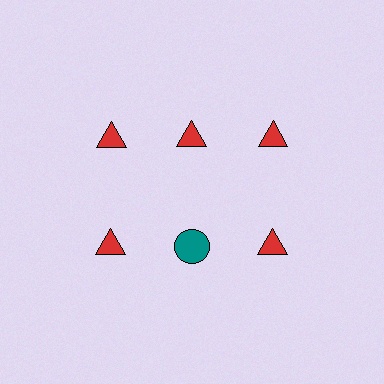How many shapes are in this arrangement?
There are 6 shapes arranged in a grid pattern.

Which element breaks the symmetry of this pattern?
The teal circle in the second row, second from left column breaks the symmetry. All other shapes are red triangles.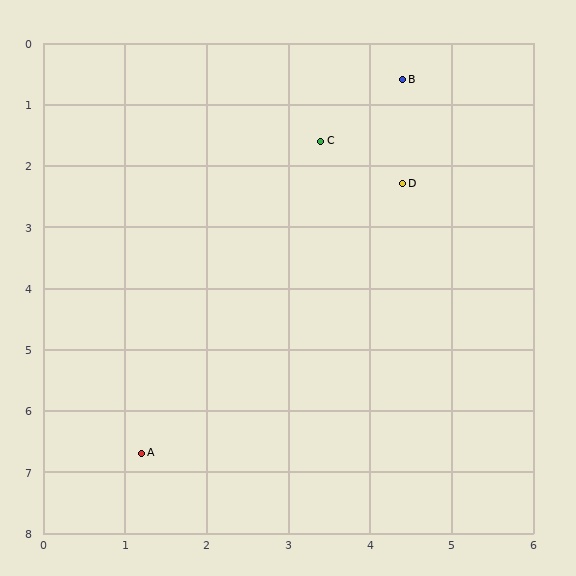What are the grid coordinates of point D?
Point D is at approximately (4.4, 2.3).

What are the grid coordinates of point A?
Point A is at approximately (1.2, 6.7).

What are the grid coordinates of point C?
Point C is at approximately (3.4, 1.6).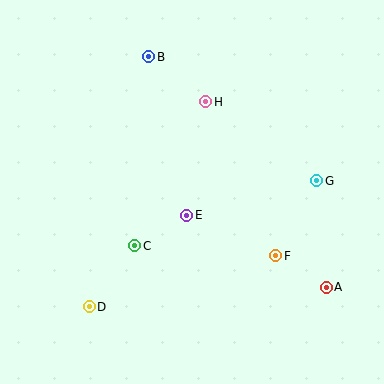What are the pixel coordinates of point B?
Point B is at (149, 57).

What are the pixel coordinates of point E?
Point E is at (187, 215).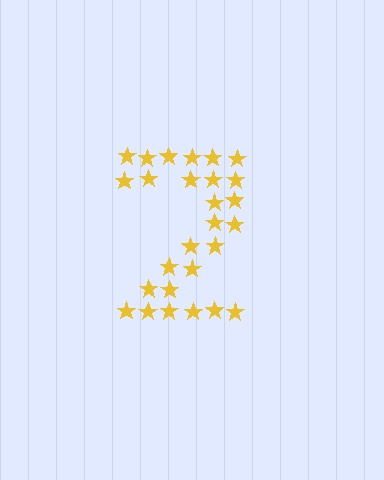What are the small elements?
The small elements are stars.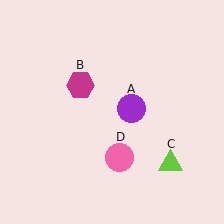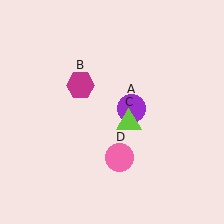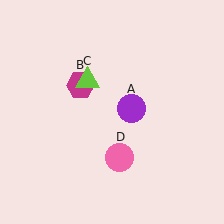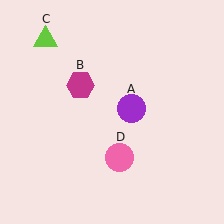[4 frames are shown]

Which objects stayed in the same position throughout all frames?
Purple circle (object A) and magenta hexagon (object B) and pink circle (object D) remained stationary.